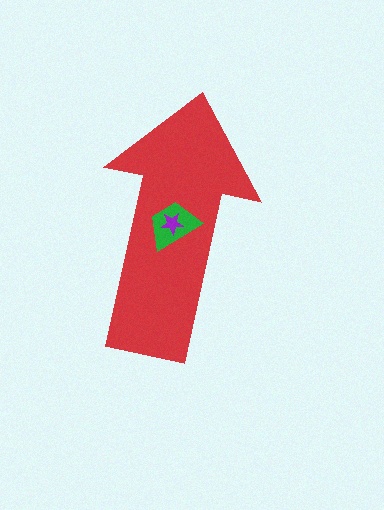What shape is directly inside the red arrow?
The green trapezoid.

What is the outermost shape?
The red arrow.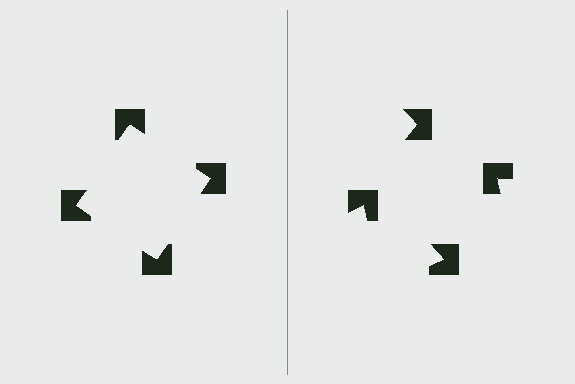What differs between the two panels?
The notched squares are positioned identically on both sides; only the wedge orientations differ. On the left they align to a square; on the right they are misaligned.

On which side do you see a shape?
An illusory square appears on the left side. On the right side the wedge cuts are rotated, so no coherent shape forms.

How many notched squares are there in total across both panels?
8 — 4 on each side.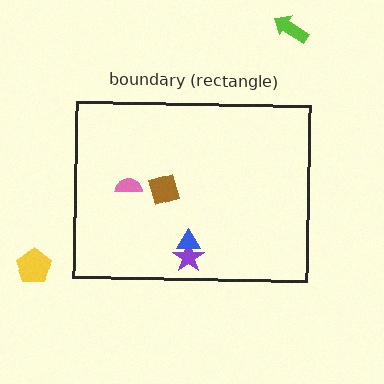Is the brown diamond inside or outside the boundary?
Inside.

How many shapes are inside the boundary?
4 inside, 2 outside.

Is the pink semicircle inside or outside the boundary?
Inside.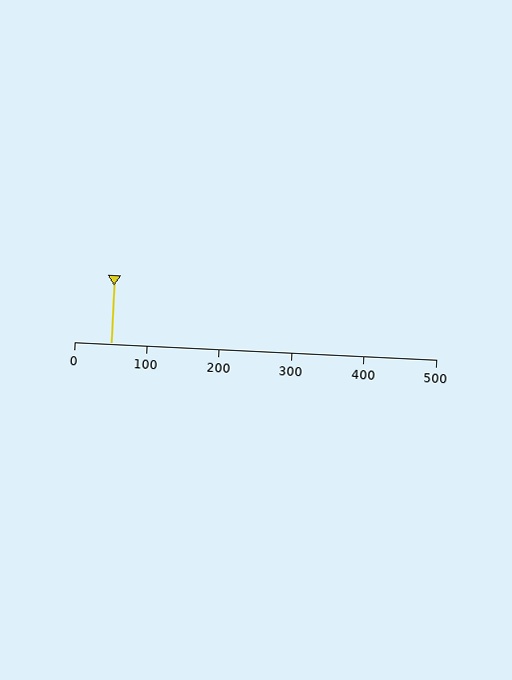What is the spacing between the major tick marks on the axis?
The major ticks are spaced 100 apart.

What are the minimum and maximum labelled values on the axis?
The axis runs from 0 to 500.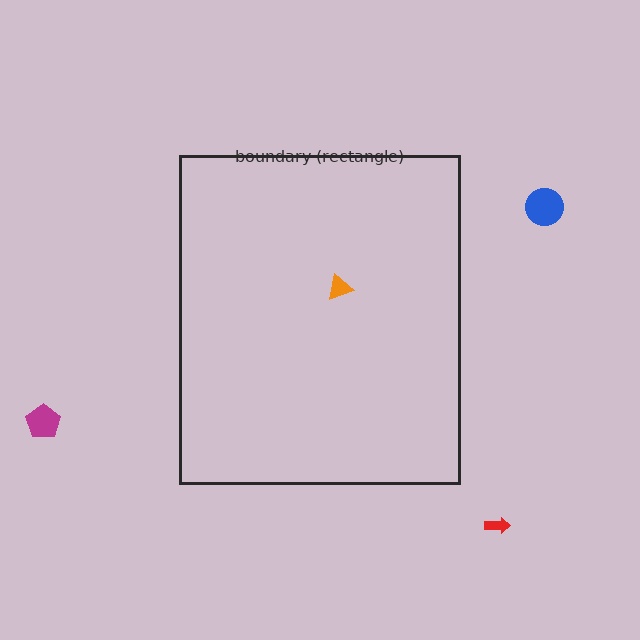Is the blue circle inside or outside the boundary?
Outside.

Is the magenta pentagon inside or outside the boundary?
Outside.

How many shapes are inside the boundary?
1 inside, 3 outside.